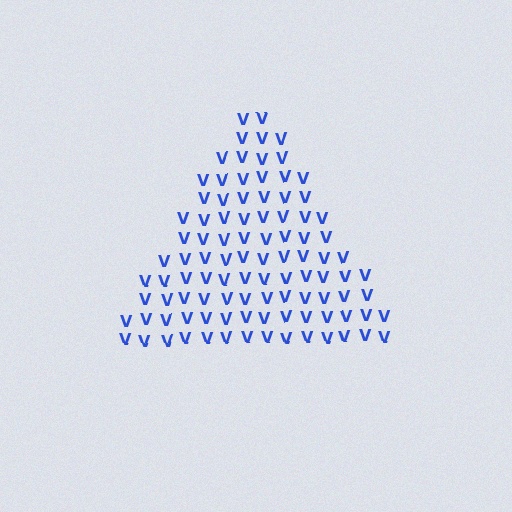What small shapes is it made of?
It is made of small letter V's.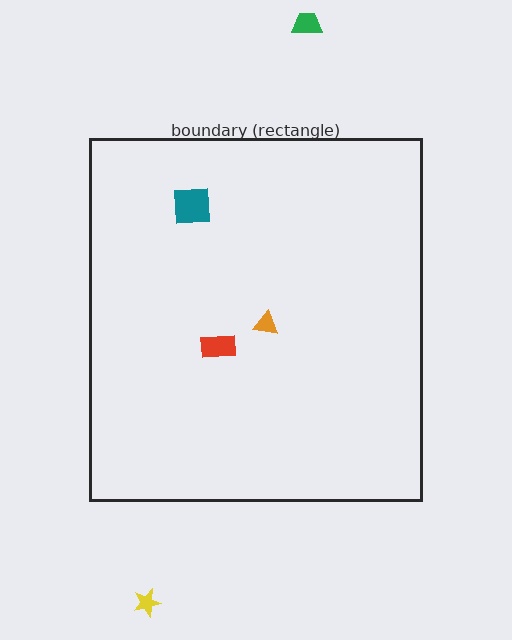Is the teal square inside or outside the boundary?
Inside.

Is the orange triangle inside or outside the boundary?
Inside.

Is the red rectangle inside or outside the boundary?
Inside.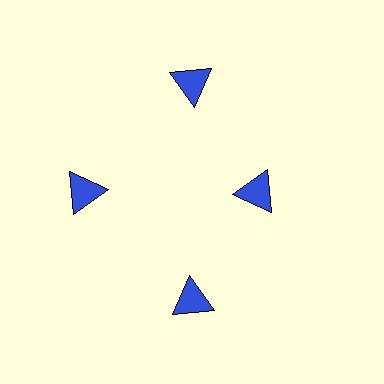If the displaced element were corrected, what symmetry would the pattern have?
It would have 4-fold rotational symmetry — the pattern would map onto itself every 90 degrees.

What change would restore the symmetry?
The symmetry would be restored by moving it outward, back onto the ring so that all 4 triangles sit at equal angles and equal distance from the center.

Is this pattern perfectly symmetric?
No. The 4 blue triangles are arranged in a ring, but one element near the 3 o'clock position is pulled inward toward the center, breaking the 4-fold rotational symmetry.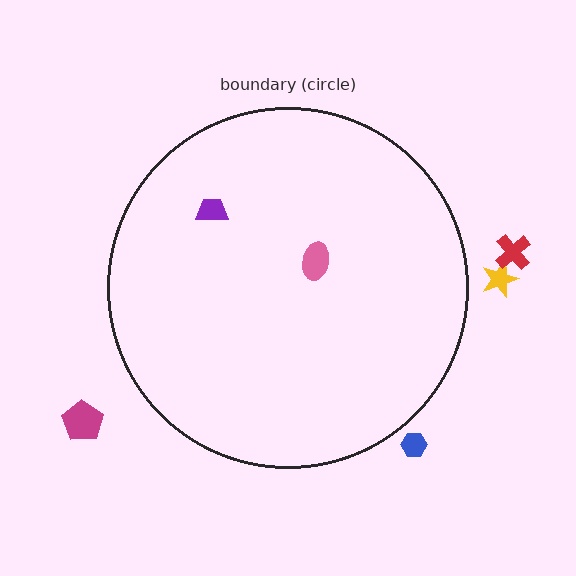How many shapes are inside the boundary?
2 inside, 4 outside.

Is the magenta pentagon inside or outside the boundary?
Outside.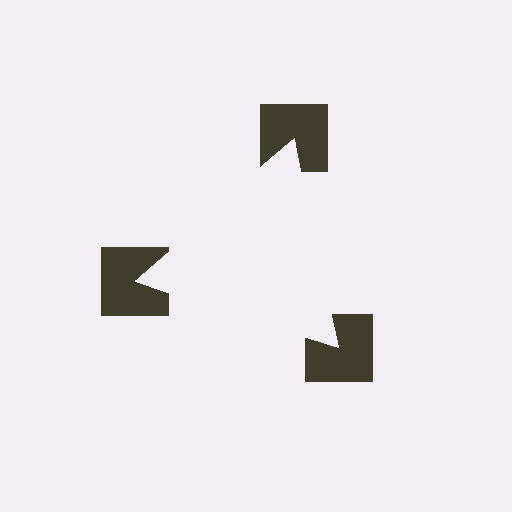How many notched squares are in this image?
There are 3 — one at each vertex of the illusory triangle.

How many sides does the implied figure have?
3 sides.